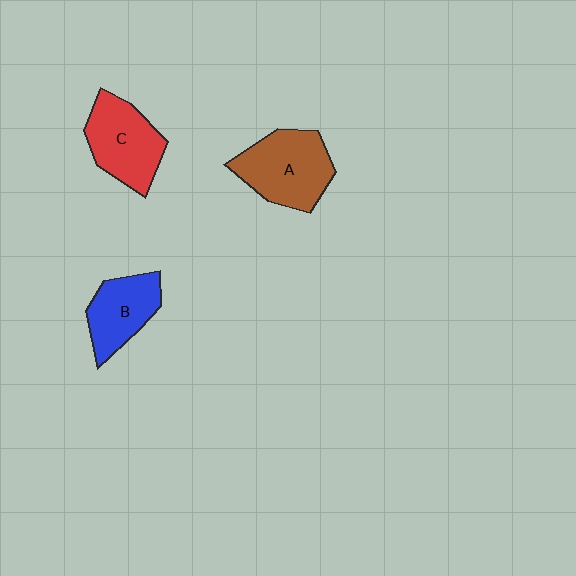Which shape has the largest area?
Shape A (brown).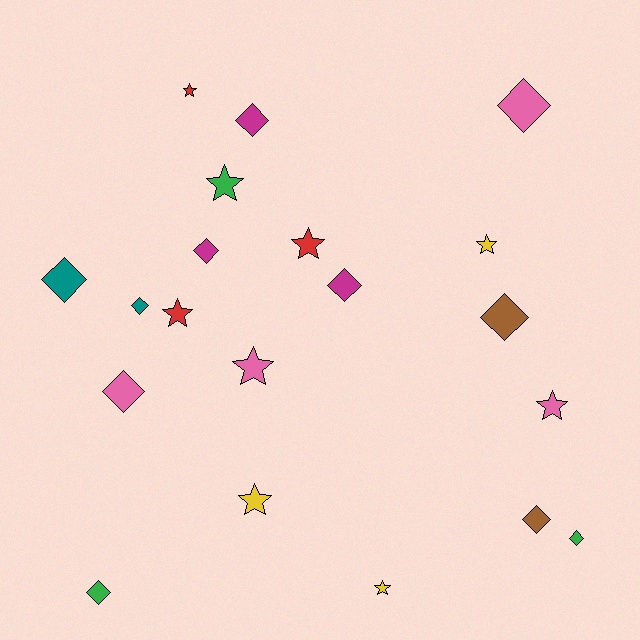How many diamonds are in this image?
There are 11 diamonds.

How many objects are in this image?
There are 20 objects.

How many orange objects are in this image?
There are no orange objects.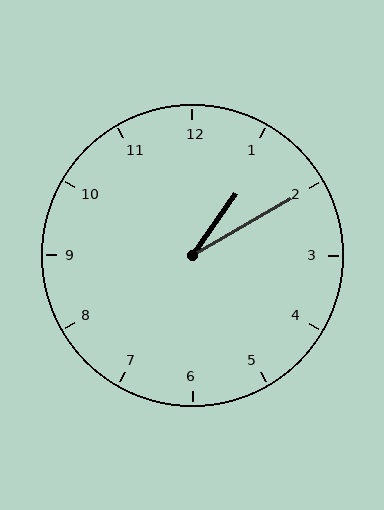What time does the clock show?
1:10.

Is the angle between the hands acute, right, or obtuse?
It is acute.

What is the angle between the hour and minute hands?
Approximately 25 degrees.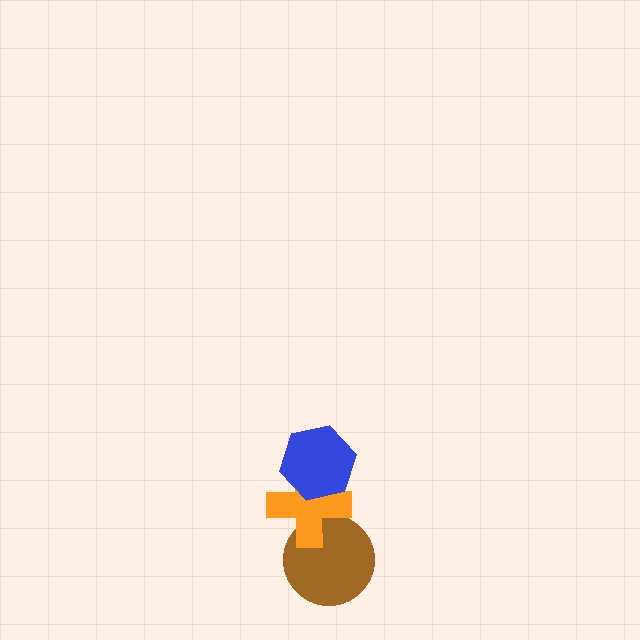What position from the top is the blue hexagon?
The blue hexagon is 1st from the top.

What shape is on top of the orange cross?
The blue hexagon is on top of the orange cross.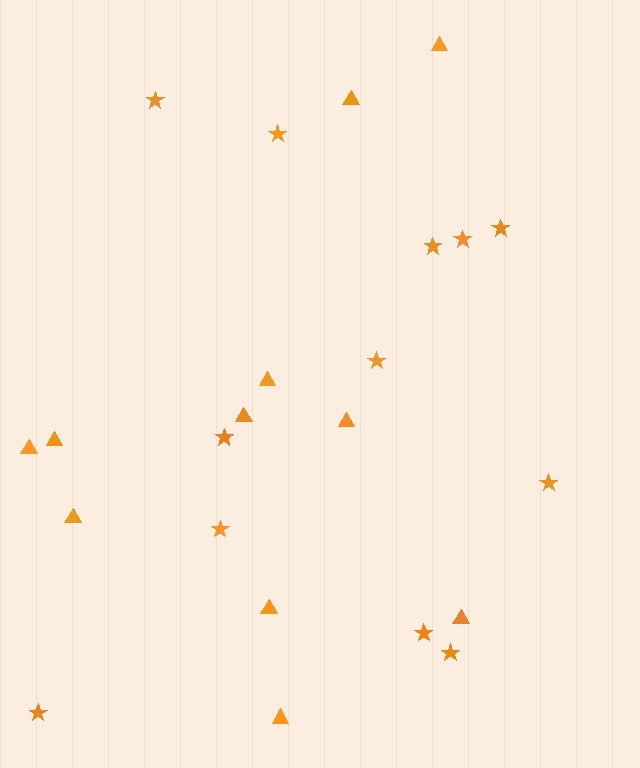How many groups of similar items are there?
There are 2 groups: one group of triangles (11) and one group of stars (12).